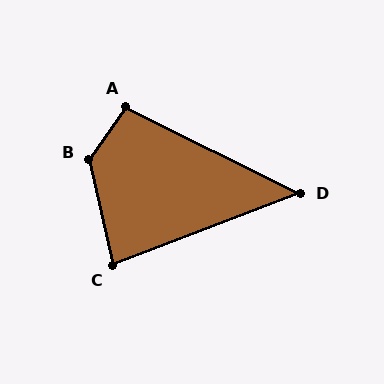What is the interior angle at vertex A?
Approximately 98 degrees (obtuse).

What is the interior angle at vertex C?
Approximately 82 degrees (acute).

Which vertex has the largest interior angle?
B, at approximately 132 degrees.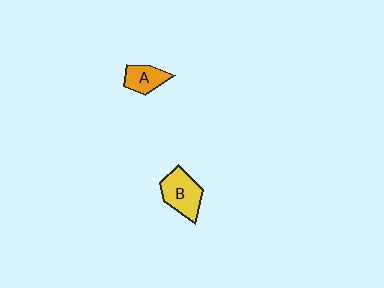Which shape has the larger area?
Shape B (yellow).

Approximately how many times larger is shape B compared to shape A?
Approximately 1.5 times.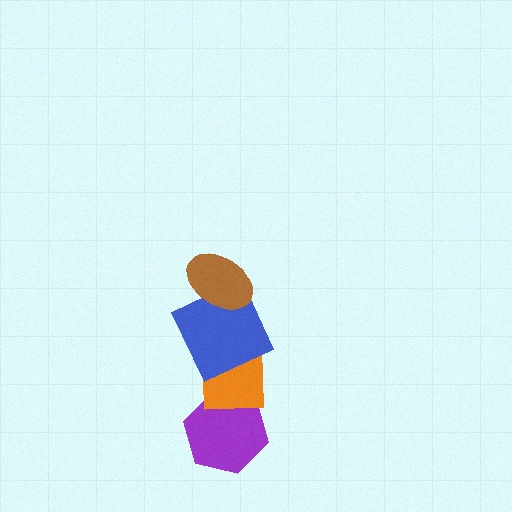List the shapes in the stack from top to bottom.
From top to bottom: the brown ellipse, the blue square, the orange square, the purple hexagon.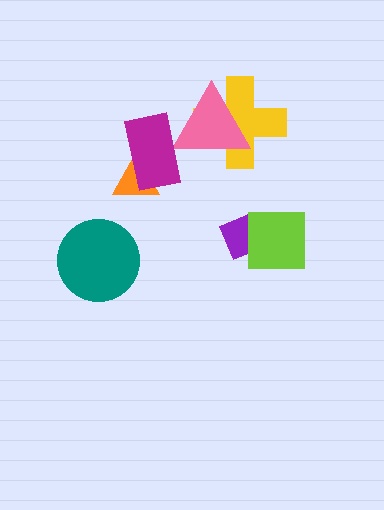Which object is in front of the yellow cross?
The pink triangle is in front of the yellow cross.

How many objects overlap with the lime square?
1 object overlaps with the lime square.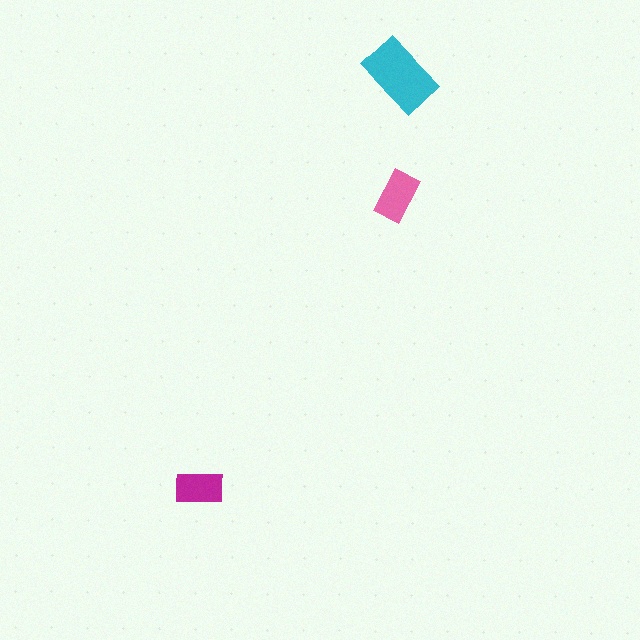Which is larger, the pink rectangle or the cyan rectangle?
The cyan one.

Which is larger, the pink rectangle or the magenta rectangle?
The pink one.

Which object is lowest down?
The magenta rectangle is bottommost.